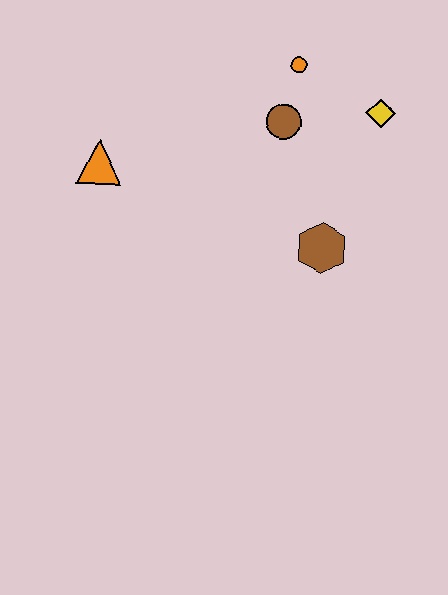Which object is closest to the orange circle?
The brown circle is closest to the orange circle.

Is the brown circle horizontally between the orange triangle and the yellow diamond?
Yes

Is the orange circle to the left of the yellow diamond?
Yes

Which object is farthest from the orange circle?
The orange triangle is farthest from the orange circle.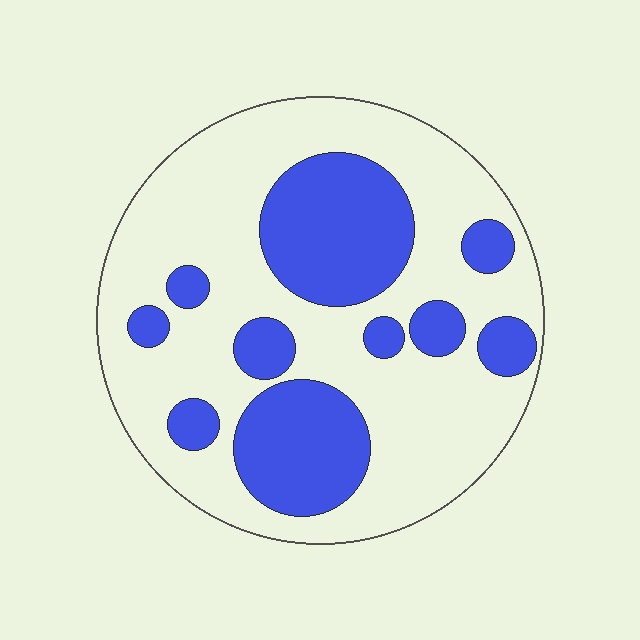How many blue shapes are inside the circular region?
10.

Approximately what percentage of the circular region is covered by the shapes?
Approximately 30%.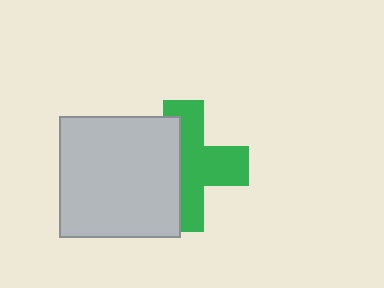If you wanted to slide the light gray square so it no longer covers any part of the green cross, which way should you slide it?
Slide it left — that is the most direct way to separate the two shapes.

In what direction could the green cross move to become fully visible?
The green cross could move right. That would shift it out from behind the light gray square entirely.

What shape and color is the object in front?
The object in front is a light gray square.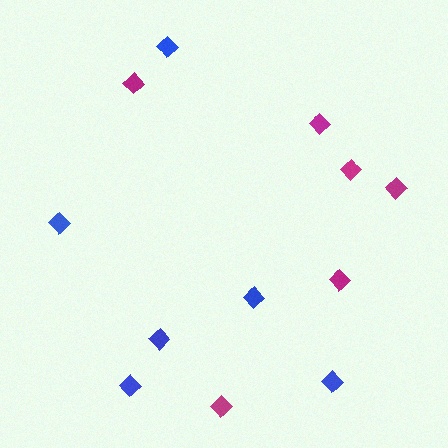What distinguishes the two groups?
There are 2 groups: one group of magenta diamonds (6) and one group of blue diamonds (6).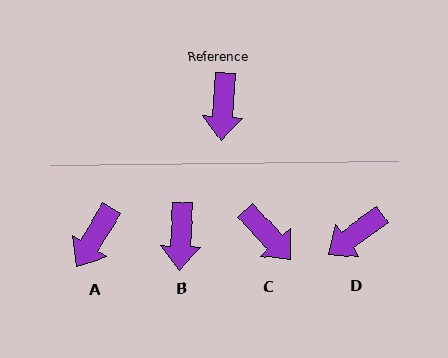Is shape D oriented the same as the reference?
No, it is off by about 51 degrees.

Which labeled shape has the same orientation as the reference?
B.